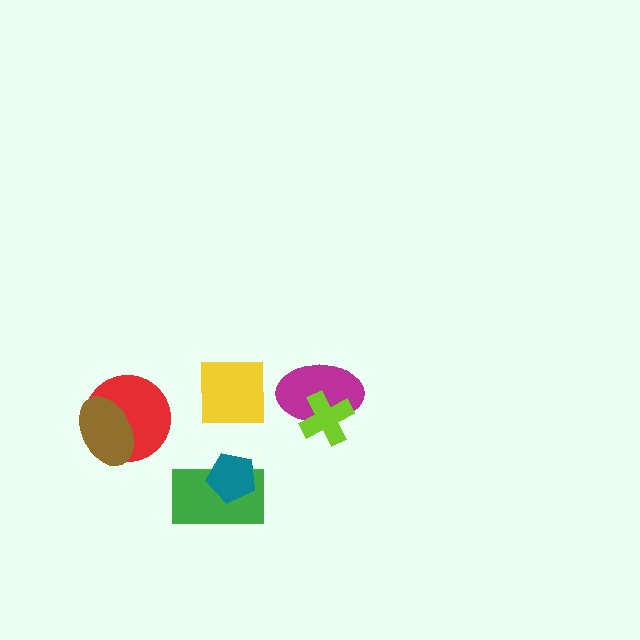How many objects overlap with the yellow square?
0 objects overlap with the yellow square.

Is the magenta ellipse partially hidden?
Yes, it is partially covered by another shape.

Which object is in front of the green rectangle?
The teal pentagon is in front of the green rectangle.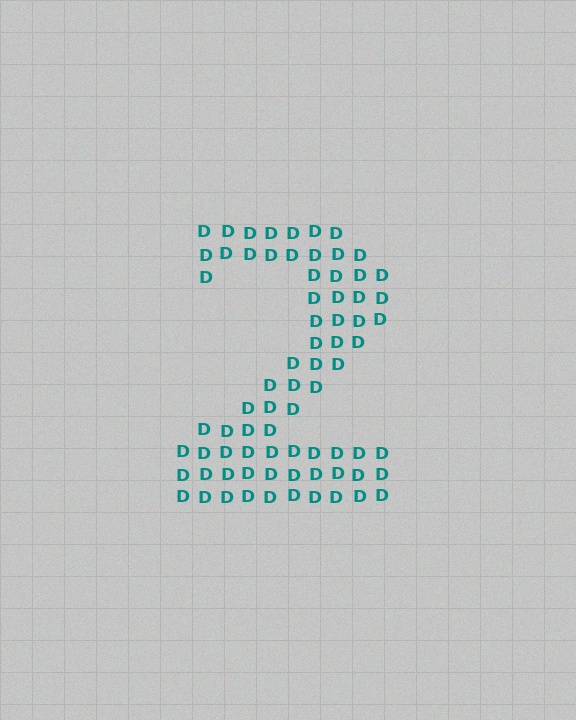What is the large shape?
The large shape is the digit 2.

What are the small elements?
The small elements are letter D's.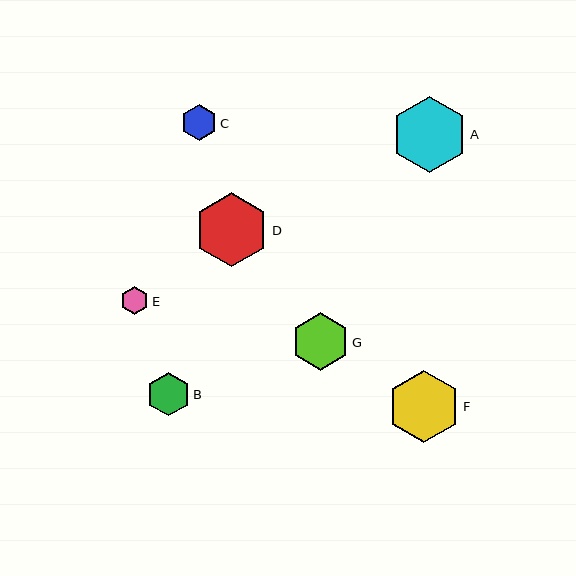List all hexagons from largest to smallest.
From largest to smallest: A, D, F, G, B, C, E.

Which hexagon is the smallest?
Hexagon E is the smallest with a size of approximately 28 pixels.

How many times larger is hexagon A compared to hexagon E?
Hexagon A is approximately 2.7 times the size of hexagon E.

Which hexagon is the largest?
Hexagon A is the largest with a size of approximately 76 pixels.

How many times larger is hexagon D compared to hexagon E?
Hexagon D is approximately 2.6 times the size of hexagon E.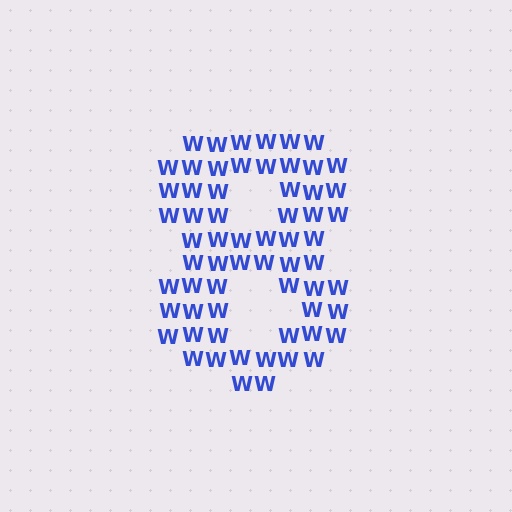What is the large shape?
The large shape is the digit 8.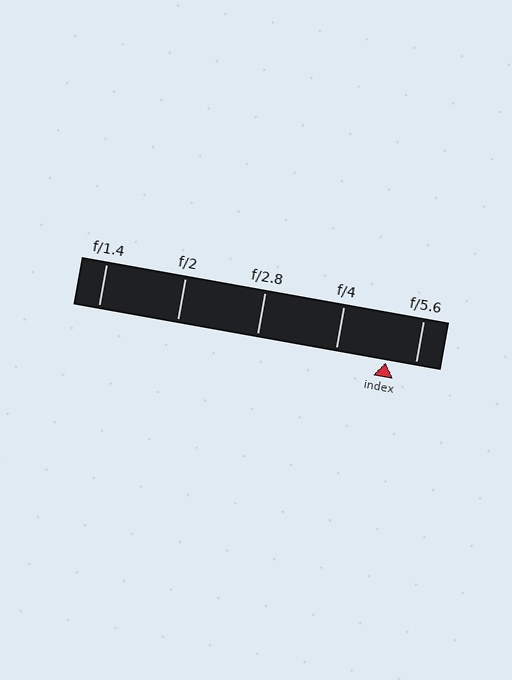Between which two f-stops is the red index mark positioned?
The index mark is between f/4 and f/5.6.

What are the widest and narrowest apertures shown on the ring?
The widest aperture shown is f/1.4 and the narrowest is f/5.6.